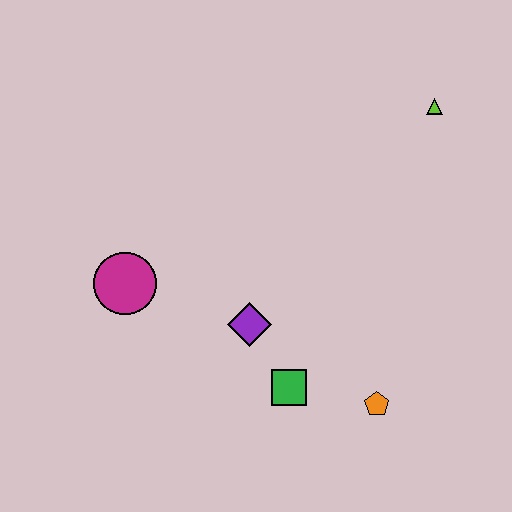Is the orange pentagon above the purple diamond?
No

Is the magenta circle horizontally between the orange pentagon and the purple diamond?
No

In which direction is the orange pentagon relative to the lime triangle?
The orange pentagon is below the lime triangle.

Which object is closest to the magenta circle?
The purple diamond is closest to the magenta circle.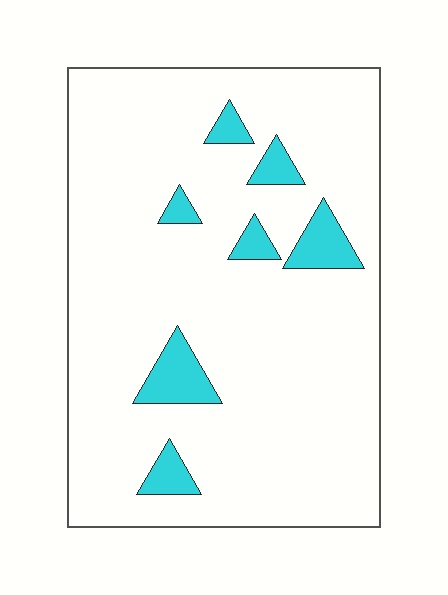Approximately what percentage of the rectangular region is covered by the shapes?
Approximately 10%.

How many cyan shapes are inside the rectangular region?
7.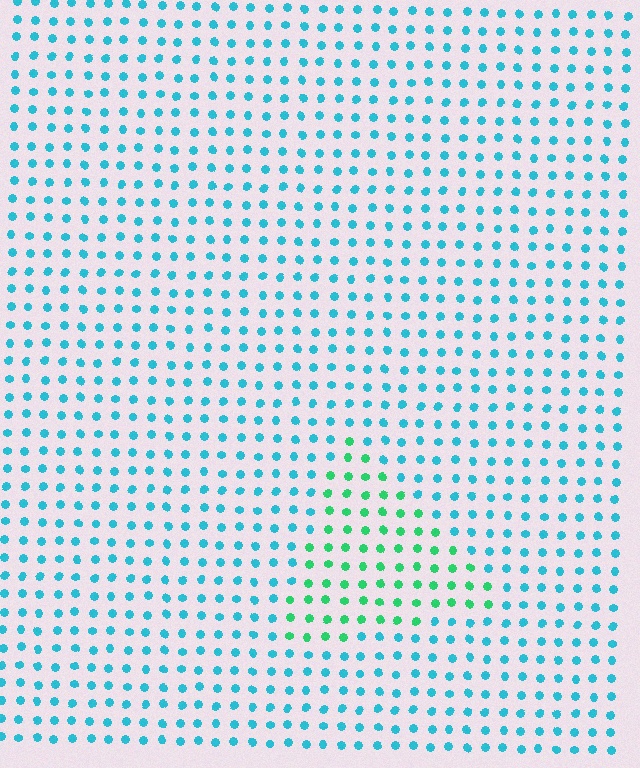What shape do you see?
I see a triangle.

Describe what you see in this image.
The image is filled with small cyan elements in a uniform arrangement. A triangle-shaped region is visible where the elements are tinted to a slightly different hue, forming a subtle color boundary.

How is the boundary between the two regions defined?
The boundary is defined purely by a slight shift in hue (about 44 degrees). Spacing, size, and orientation are identical on both sides.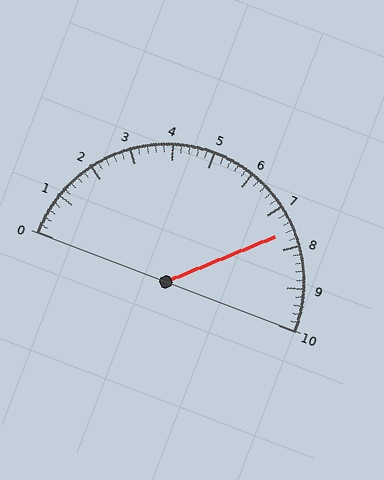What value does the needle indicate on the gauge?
The needle indicates approximately 7.6.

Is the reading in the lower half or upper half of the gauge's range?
The reading is in the upper half of the range (0 to 10).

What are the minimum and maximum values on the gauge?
The gauge ranges from 0 to 10.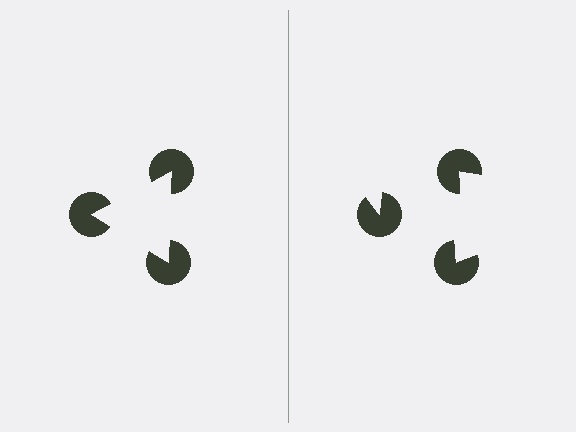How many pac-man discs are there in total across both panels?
6 — 3 on each side.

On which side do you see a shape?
An illusory triangle appears on the left side. On the right side the wedge cuts are rotated, so no coherent shape forms.